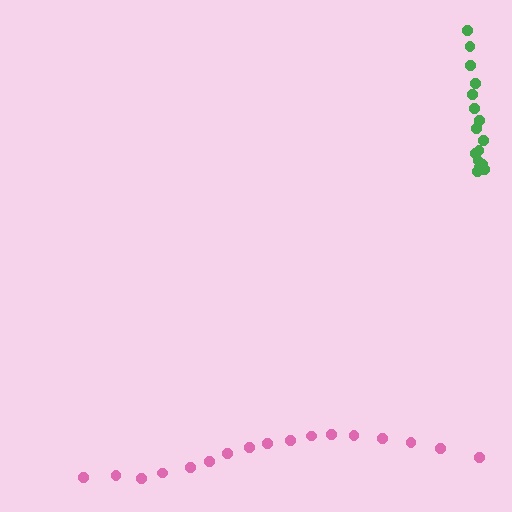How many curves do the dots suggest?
There are 2 distinct paths.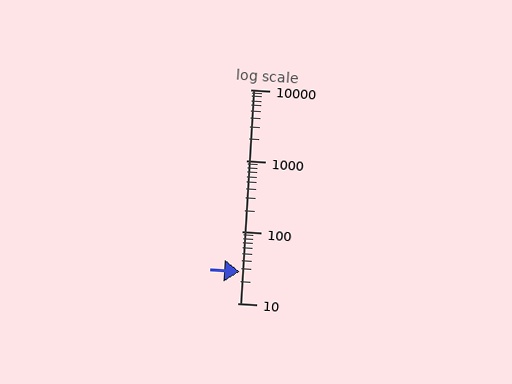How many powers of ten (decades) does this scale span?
The scale spans 3 decades, from 10 to 10000.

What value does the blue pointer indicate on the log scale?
The pointer indicates approximately 28.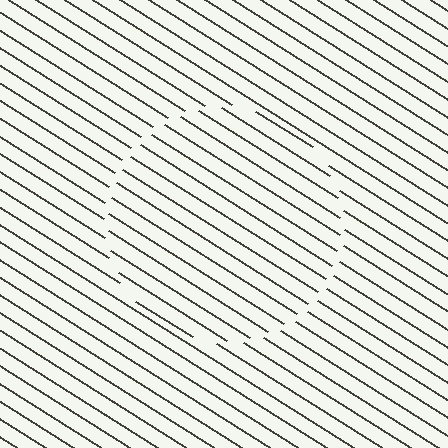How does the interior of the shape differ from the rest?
The interior of the shape contains the same grating, shifted by half a period — the contour is defined by the phase discontinuity where line-ends from the inner and outer gratings abut.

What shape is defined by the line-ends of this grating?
An illusory circle. The interior of the shape contains the same grating, shifted by half a period — the contour is defined by the phase discontinuity where line-ends from the inner and outer gratings abut.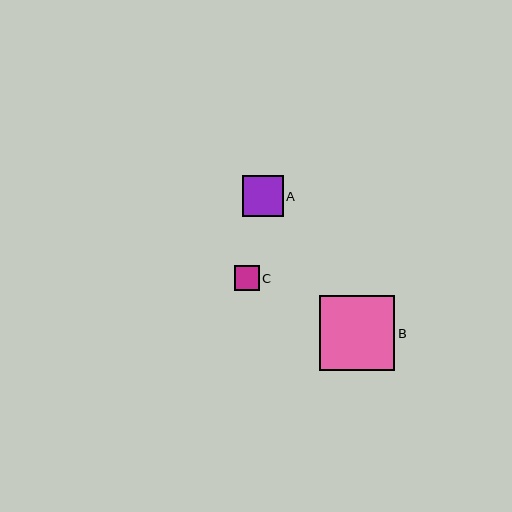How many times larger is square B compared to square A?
Square B is approximately 1.9 times the size of square A.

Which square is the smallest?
Square C is the smallest with a size of approximately 25 pixels.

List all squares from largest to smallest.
From largest to smallest: B, A, C.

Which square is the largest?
Square B is the largest with a size of approximately 75 pixels.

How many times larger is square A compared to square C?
Square A is approximately 1.6 times the size of square C.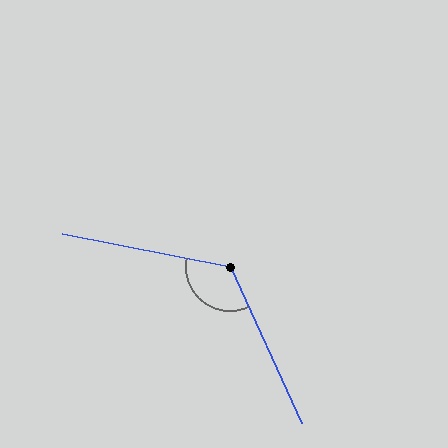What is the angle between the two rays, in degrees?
Approximately 125 degrees.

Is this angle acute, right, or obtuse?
It is obtuse.